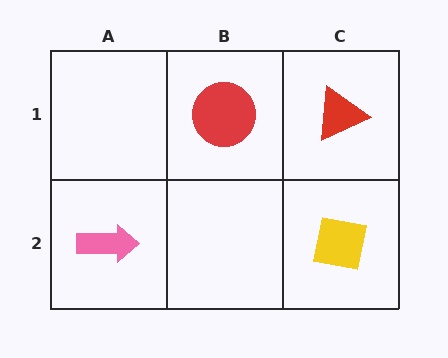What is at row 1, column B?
A red circle.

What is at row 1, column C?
A red triangle.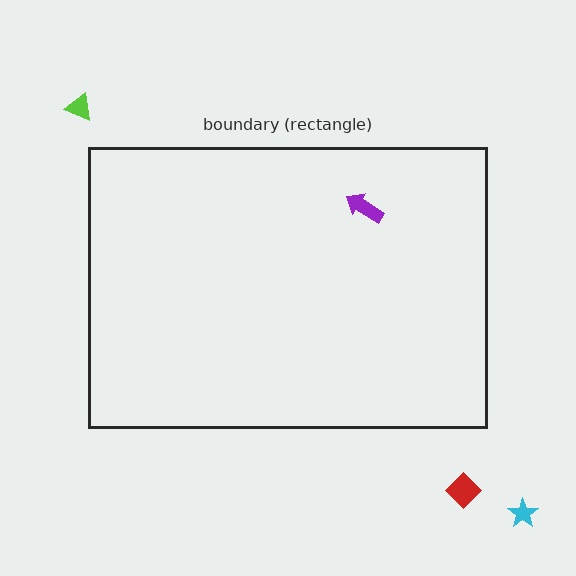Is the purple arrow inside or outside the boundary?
Inside.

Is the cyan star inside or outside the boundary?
Outside.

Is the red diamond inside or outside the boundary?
Outside.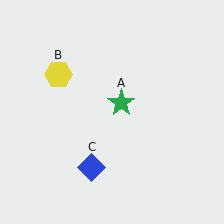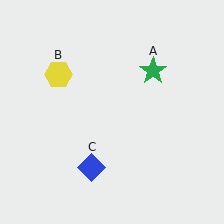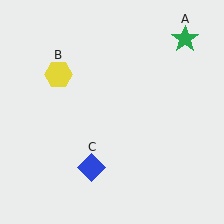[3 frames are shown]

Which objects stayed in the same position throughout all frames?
Yellow hexagon (object B) and blue diamond (object C) remained stationary.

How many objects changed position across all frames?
1 object changed position: green star (object A).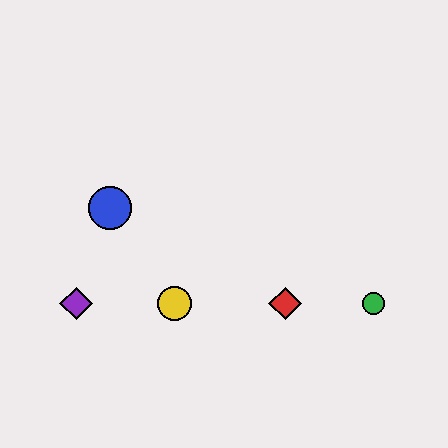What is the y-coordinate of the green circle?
The green circle is at y≈304.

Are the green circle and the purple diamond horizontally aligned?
Yes, both are at y≈304.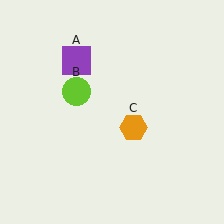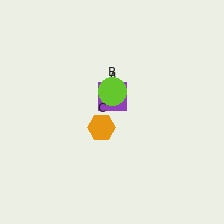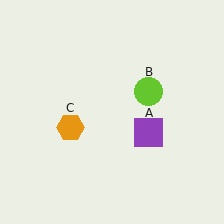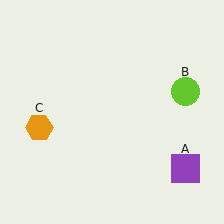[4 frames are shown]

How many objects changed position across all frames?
3 objects changed position: purple square (object A), lime circle (object B), orange hexagon (object C).